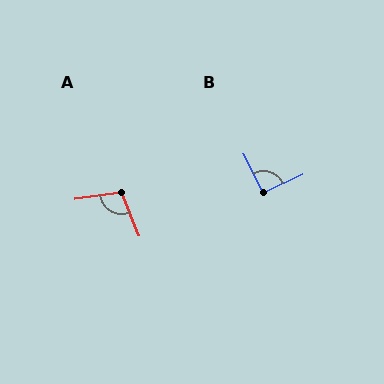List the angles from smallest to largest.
B (91°), A (105°).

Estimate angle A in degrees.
Approximately 105 degrees.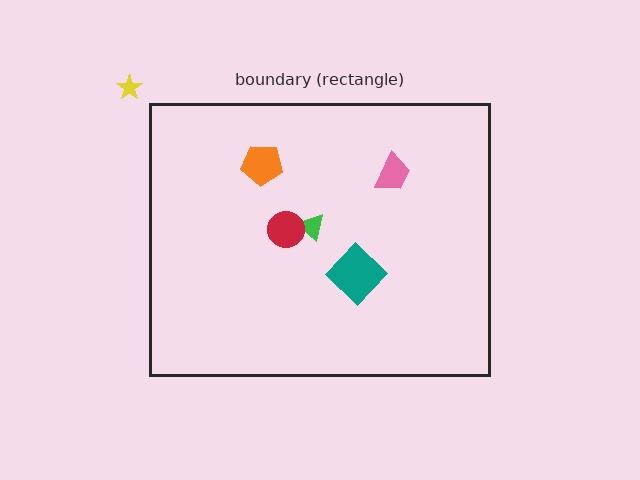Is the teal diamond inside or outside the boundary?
Inside.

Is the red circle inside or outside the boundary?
Inside.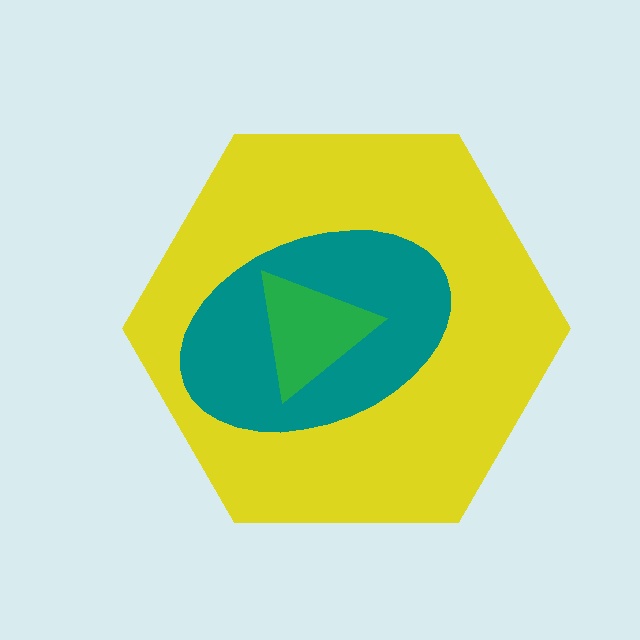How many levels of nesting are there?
3.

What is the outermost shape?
The yellow hexagon.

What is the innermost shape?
The green triangle.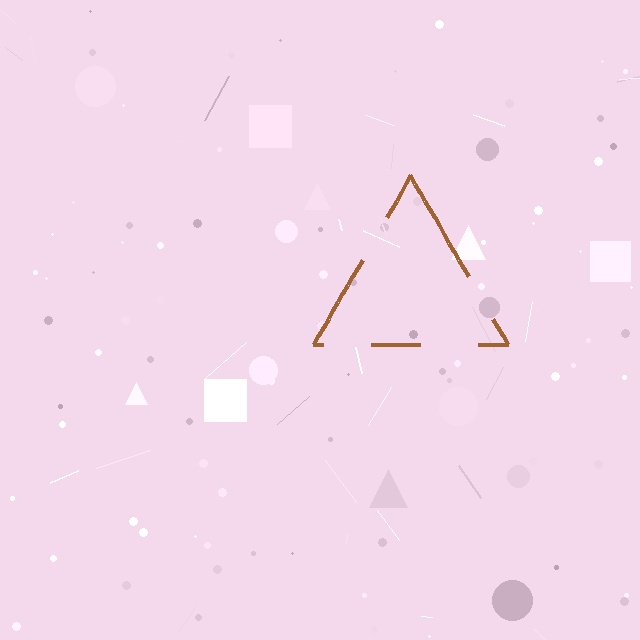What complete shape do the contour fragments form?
The contour fragments form a triangle.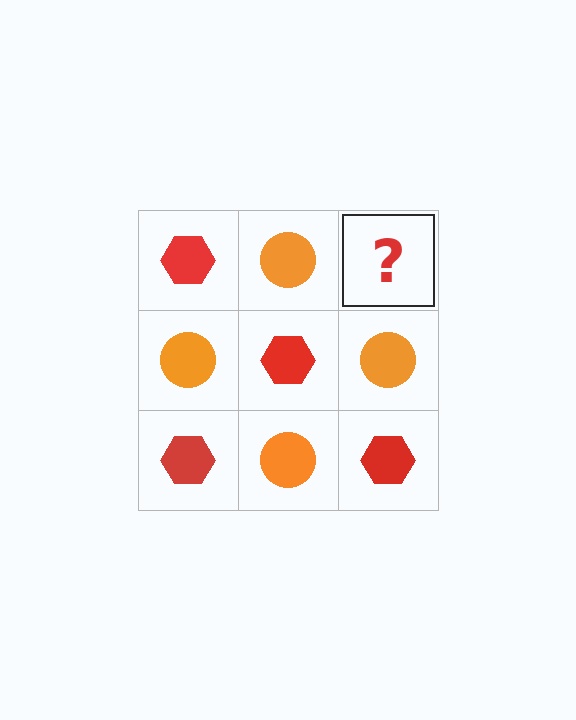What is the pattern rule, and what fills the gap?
The rule is that it alternates red hexagon and orange circle in a checkerboard pattern. The gap should be filled with a red hexagon.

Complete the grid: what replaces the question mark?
The question mark should be replaced with a red hexagon.